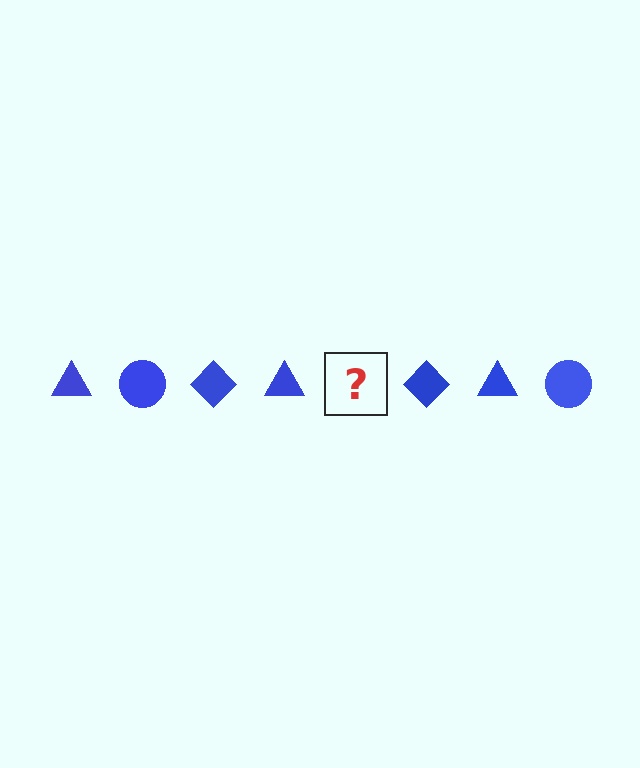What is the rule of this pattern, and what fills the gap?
The rule is that the pattern cycles through triangle, circle, diamond shapes in blue. The gap should be filled with a blue circle.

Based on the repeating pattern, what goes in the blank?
The blank should be a blue circle.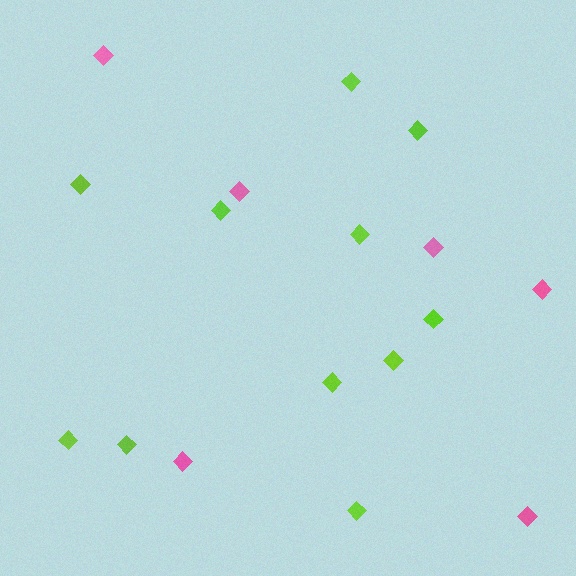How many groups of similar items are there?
There are 2 groups: one group of pink diamonds (6) and one group of lime diamonds (11).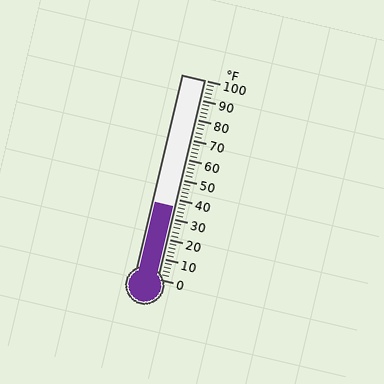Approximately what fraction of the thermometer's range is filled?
The thermometer is filled to approximately 35% of its range.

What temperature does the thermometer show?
The thermometer shows approximately 36°F.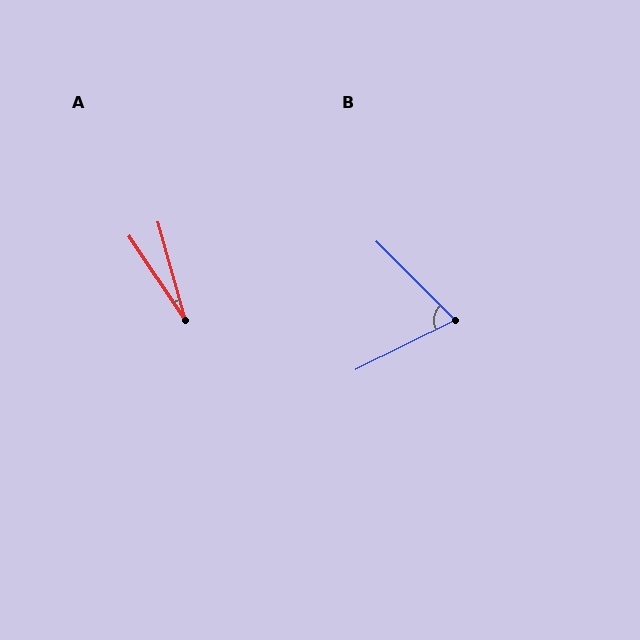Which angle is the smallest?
A, at approximately 18 degrees.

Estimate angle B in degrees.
Approximately 72 degrees.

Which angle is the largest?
B, at approximately 72 degrees.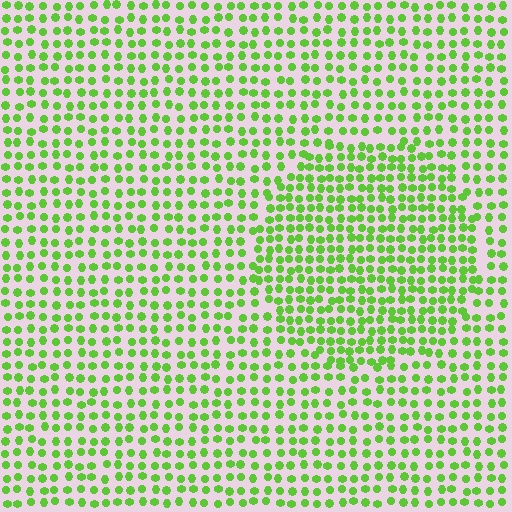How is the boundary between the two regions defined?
The boundary is defined by a change in element density (approximately 1.5x ratio). All elements are the same color, size, and shape.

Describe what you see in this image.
The image contains small lime elements arranged at two different densities. A circle-shaped region is visible where the elements are more densely packed than the surrounding area.